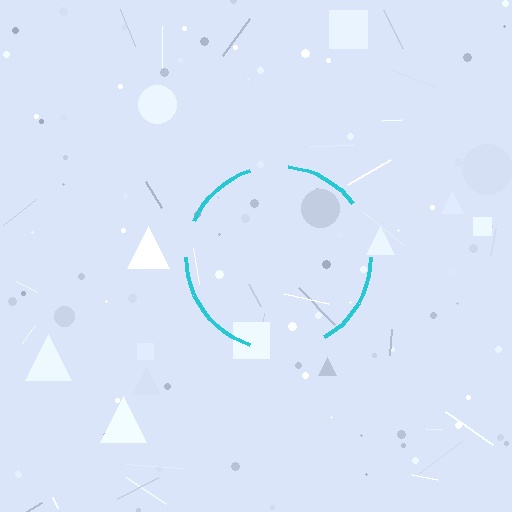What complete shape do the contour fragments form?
The contour fragments form a circle.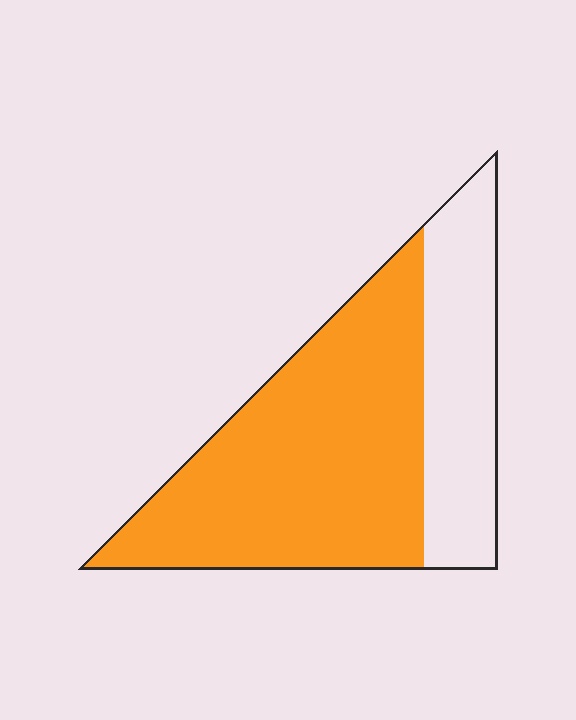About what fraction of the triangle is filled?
About two thirds (2/3).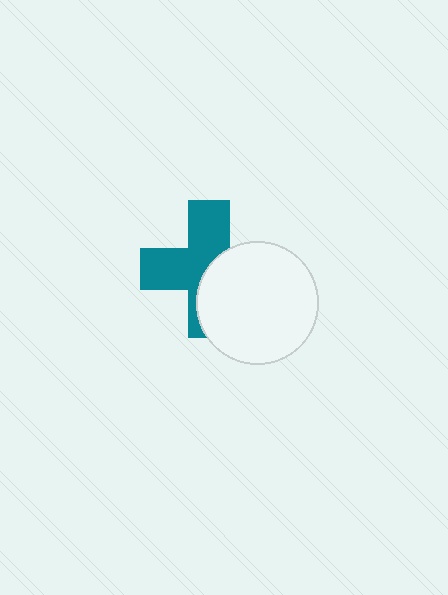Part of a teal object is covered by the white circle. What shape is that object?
It is a cross.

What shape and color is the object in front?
The object in front is a white circle.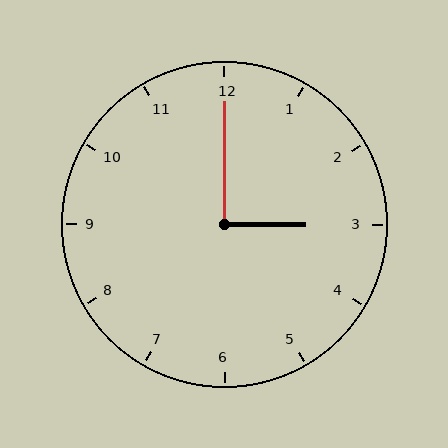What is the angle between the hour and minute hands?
Approximately 90 degrees.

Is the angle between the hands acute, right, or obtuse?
It is right.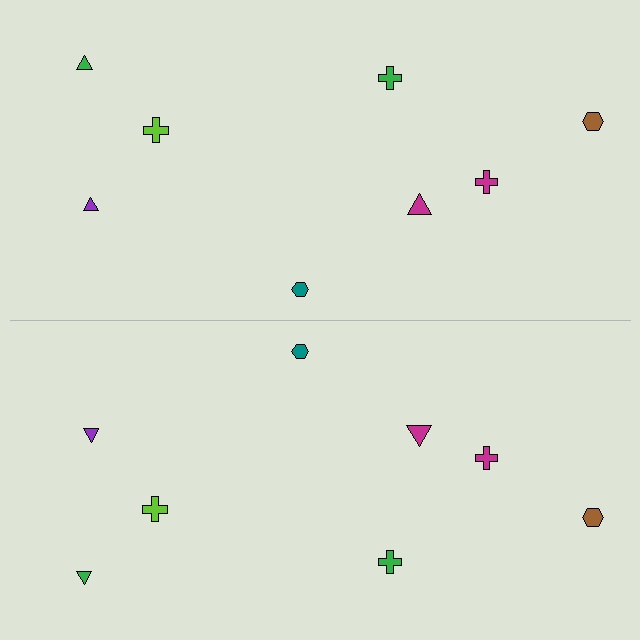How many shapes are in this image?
There are 16 shapes in this image.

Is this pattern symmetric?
Yes, this pattern has bilateral (reflection) symmetry.